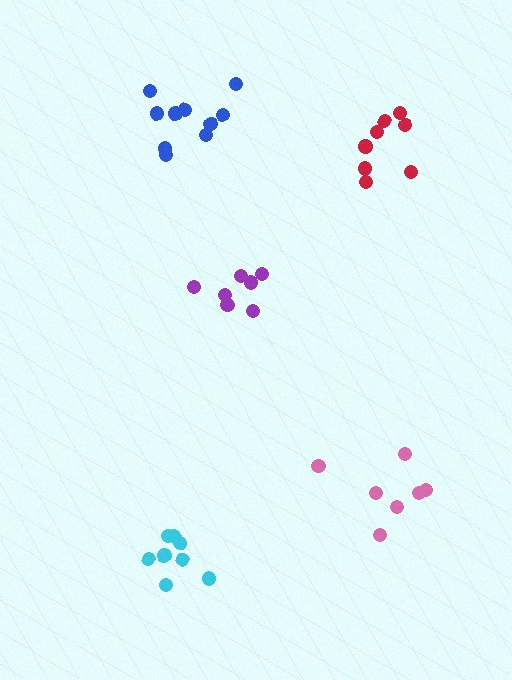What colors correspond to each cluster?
The clusters are colored: blue, pink, purple, red, cyan.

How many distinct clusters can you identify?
There are 5 distinct clusters.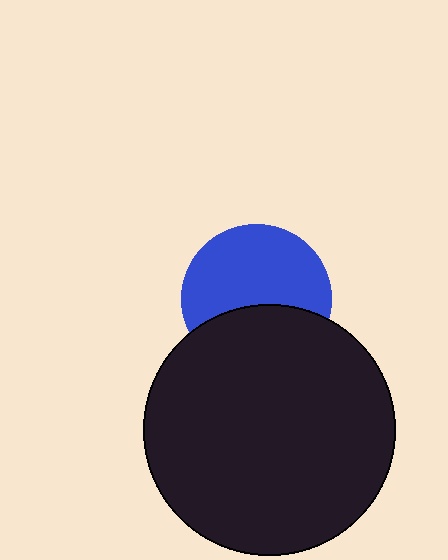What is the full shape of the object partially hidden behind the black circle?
The partially hidden object is a blue circle.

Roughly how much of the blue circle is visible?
About half of it is visible (roughly 61%).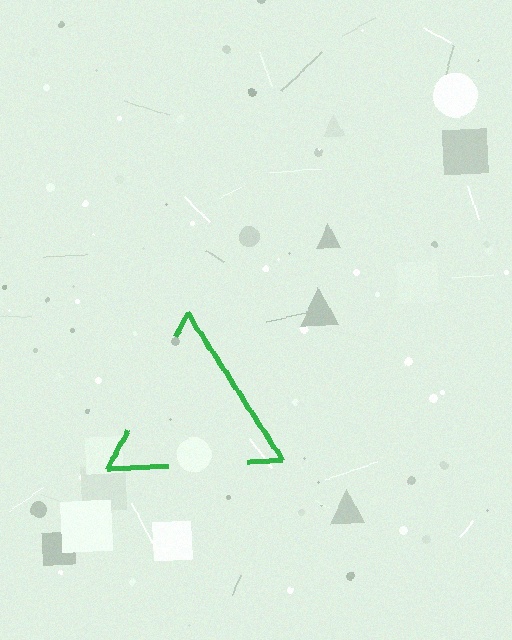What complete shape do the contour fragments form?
The contour fragments form a triangle.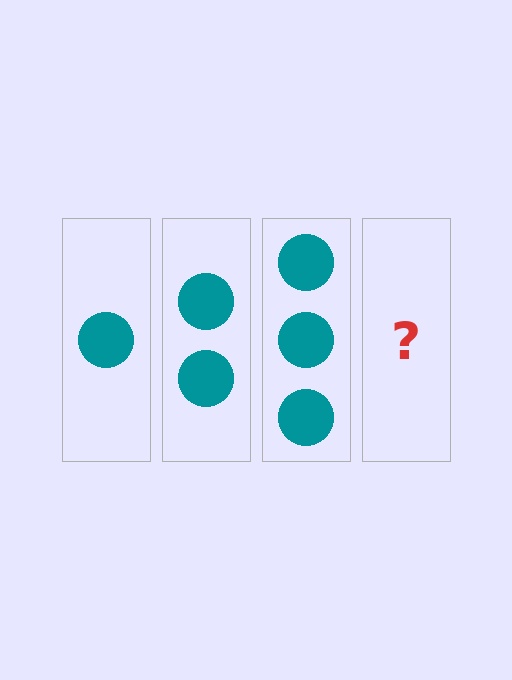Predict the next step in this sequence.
The next step is 4 circles.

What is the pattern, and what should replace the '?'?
The pattern is that each step adds one more circle. The '?' should be 4 circles.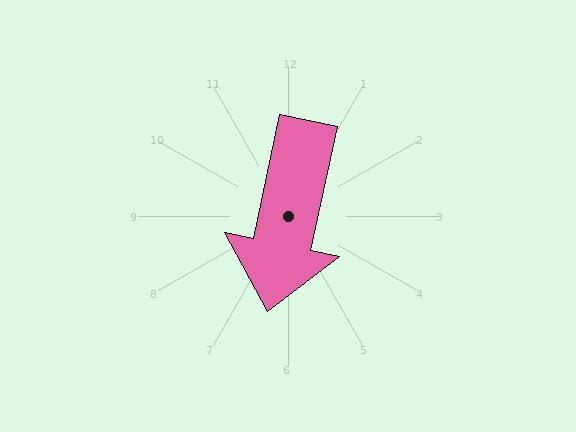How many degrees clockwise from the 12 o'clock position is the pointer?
Approximately 192 degrees.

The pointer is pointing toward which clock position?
Roughly 6 o'clock.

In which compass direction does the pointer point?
South.